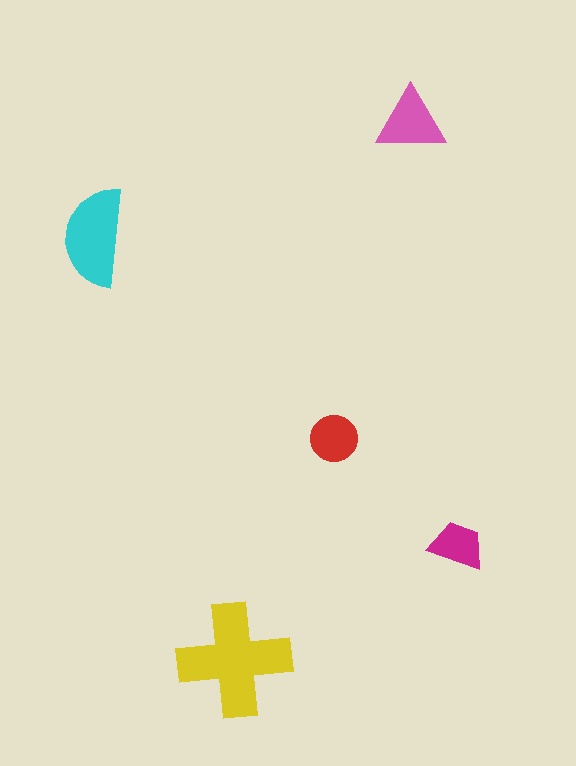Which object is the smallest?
The magenta trapezoid.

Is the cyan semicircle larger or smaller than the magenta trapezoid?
Larger.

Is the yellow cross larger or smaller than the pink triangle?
Larger.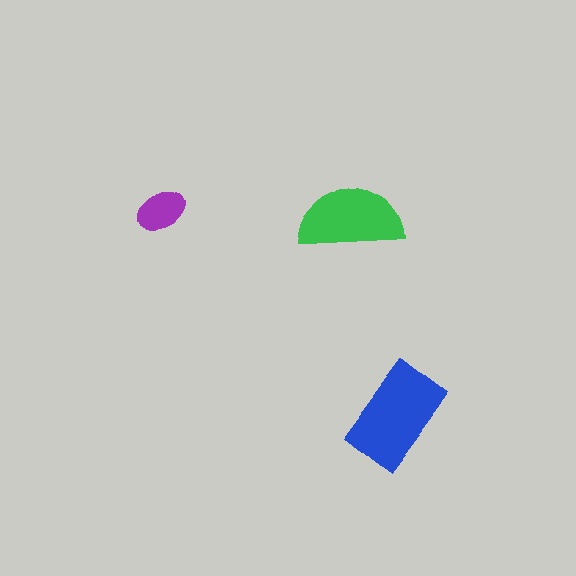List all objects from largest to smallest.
The blue rectangle, the green semicircle, the purple ellipse.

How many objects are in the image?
There are 3 objects in the image.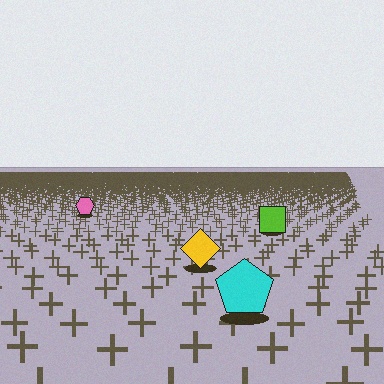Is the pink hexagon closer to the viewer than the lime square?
No. The lime square is closer — you can tell from the texture gradient: the ground texture is coarser near it.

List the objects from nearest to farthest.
From nearest to farthest: the cyan pentagon, the yellow diamond, the lime square, the pink hexagon.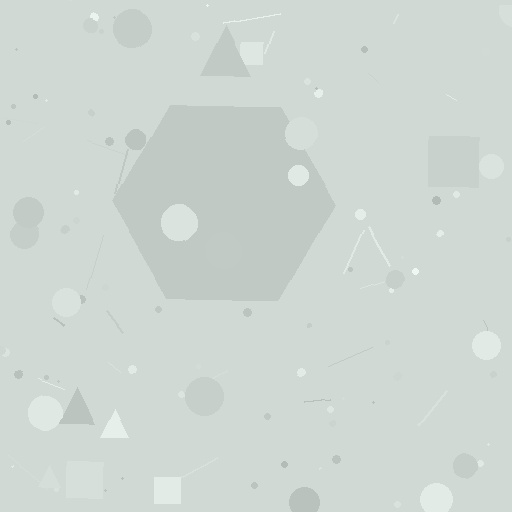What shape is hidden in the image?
A hexagon is hidden in the image.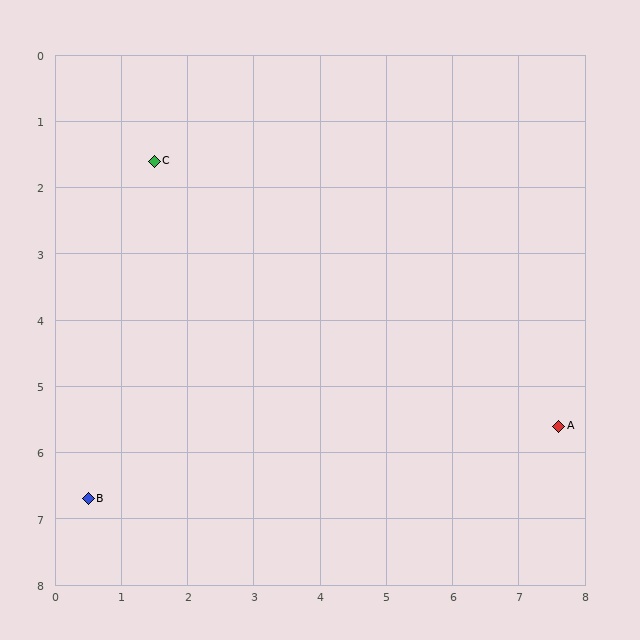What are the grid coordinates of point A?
Point A is at approximately (7.6, 5.6).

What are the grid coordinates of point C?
Point C is at approximately (1.5, 1.6).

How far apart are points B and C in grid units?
Points B and C are about 5.2 grid units apart.